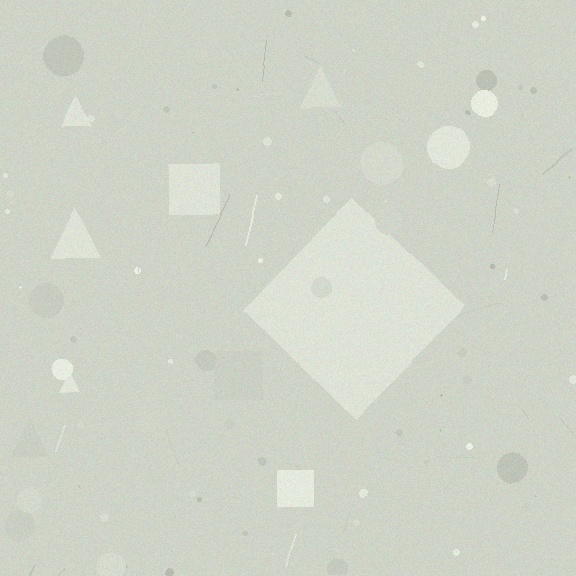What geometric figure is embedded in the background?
A diamond is embedded in the background.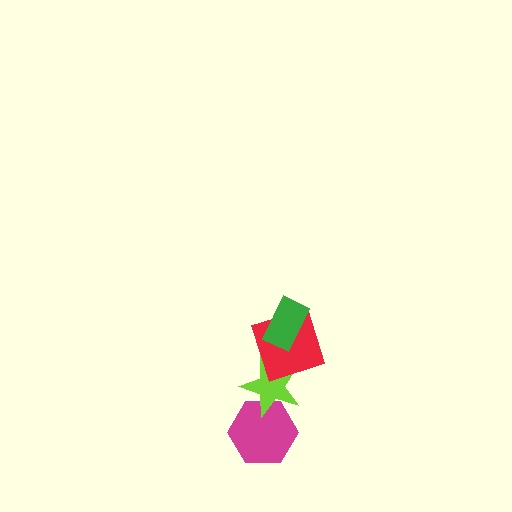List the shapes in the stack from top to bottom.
From top to bottom: the green rectangle, the red square, the lime star, the magenta hexagon.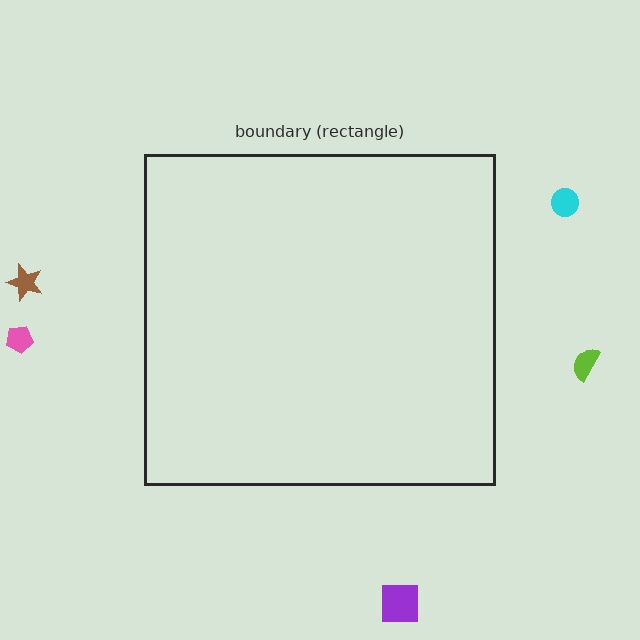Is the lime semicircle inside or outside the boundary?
Outside.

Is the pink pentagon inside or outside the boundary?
Outside.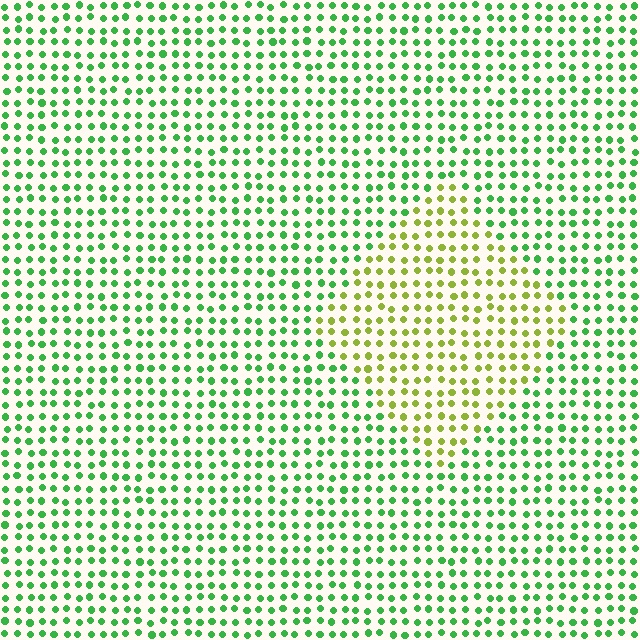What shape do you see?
I see a diamond.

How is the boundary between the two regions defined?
The boundary is defined purely by a slight shift in hue (about 48 degrees). Spacing, size, and orientation are identical on both sides.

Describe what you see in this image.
The image is filled with small green elements in a uniform arrangement. A diamond-shaped region is visible where the elements are tinted to a slightly different hue, forming a subtle color boundary.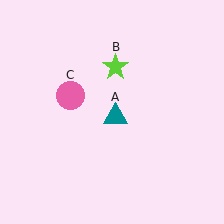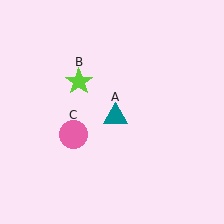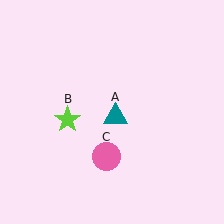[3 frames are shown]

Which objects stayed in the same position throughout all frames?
Teal triangle (object A) remained stationary.